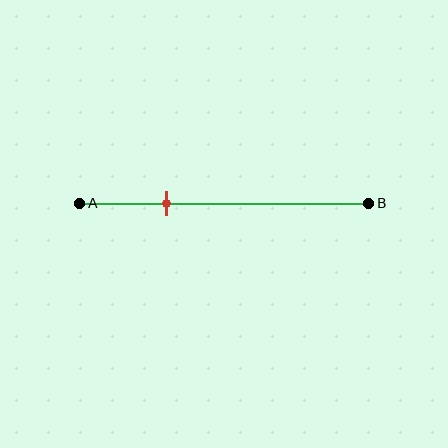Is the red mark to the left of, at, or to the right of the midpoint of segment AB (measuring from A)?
The red mark is to the left of the midpoint of segment AB.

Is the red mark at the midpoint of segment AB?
No, the mark is at about 30% from A, not at the 50% midpoint.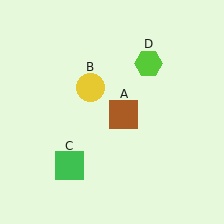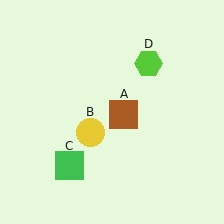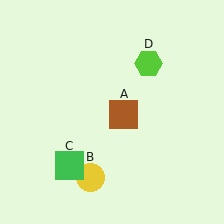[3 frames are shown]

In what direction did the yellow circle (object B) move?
The yellow circle (object B) moved down.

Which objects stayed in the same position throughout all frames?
Brown square (object A) and green square (object C) and lime hexagon (object D) remained stationary.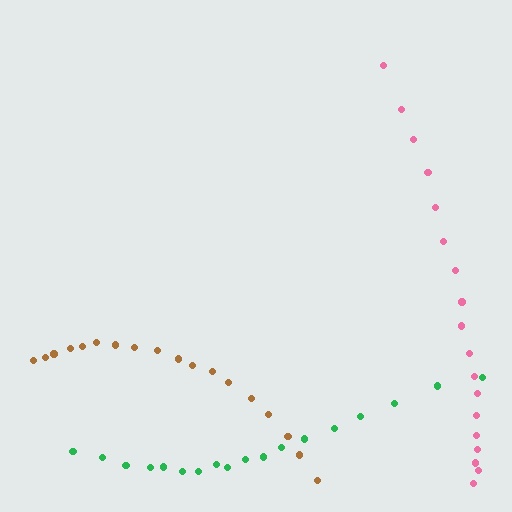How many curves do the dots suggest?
There are 3 distinct paths.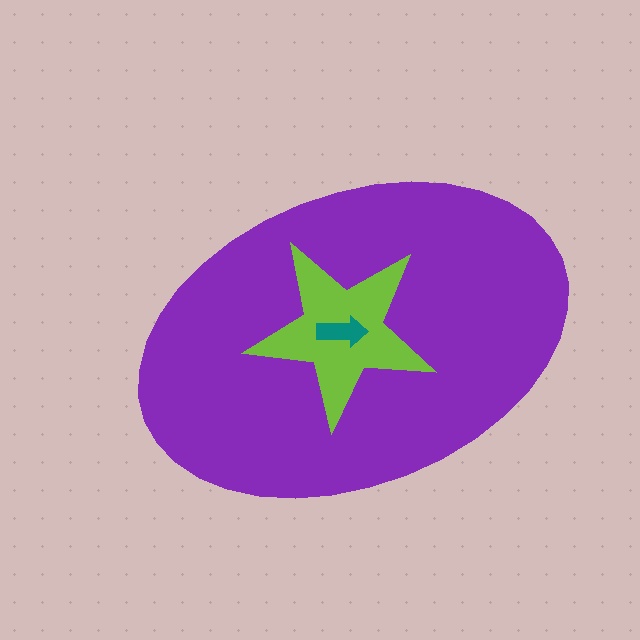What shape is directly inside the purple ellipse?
The lime star.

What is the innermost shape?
The teal arrow.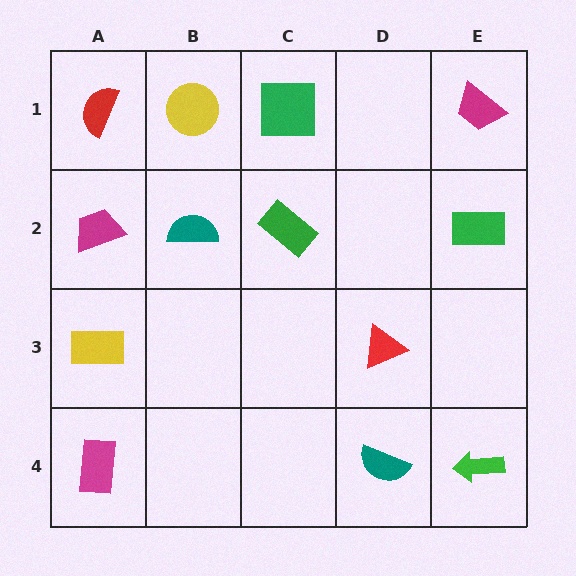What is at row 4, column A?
A magenta rectangle.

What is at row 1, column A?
A red semicircle.